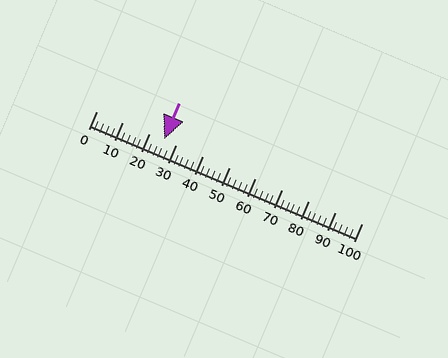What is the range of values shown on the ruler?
The ruler shows values from 0 to 100.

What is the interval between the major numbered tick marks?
The major tick marks are spaced 10 units apart.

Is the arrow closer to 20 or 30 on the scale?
The arrow is closer to 30.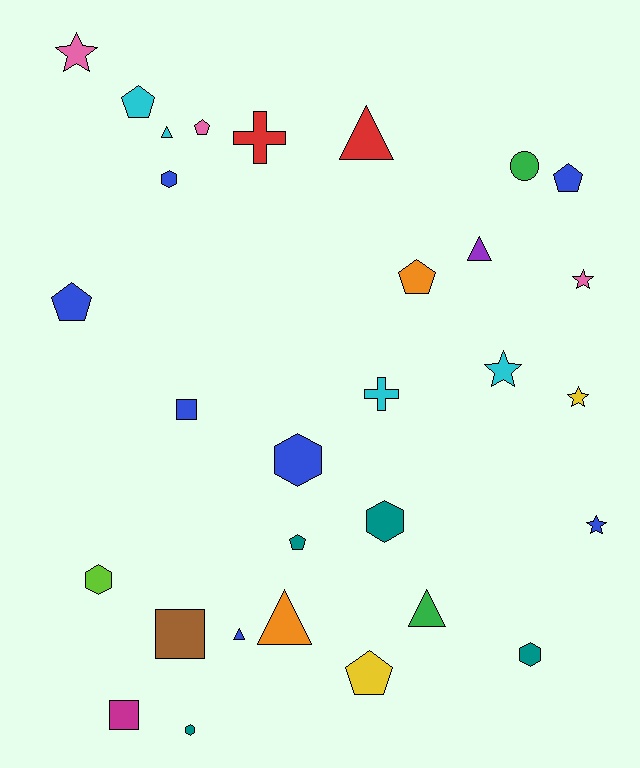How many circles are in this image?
There is 1 circle.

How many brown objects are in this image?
There is 1 brown object.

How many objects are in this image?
There are 30 objects.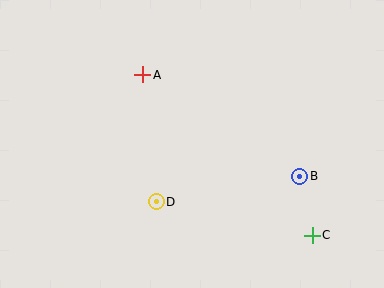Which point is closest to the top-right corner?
Point B is closest to the top-right corner.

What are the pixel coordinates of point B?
Point B is at (300, 176).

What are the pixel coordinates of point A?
Point A is at (143, 75).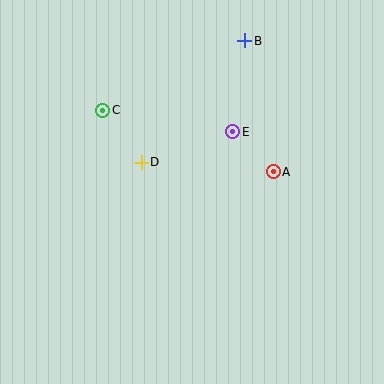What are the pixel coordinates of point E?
Point E is at (233, 132).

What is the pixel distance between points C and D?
The distance between C and D is 65 pixels.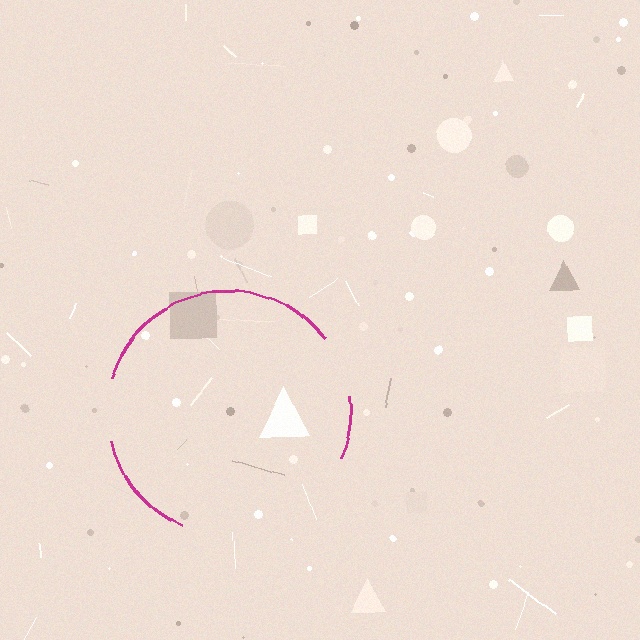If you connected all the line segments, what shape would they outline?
They would outline a circle.